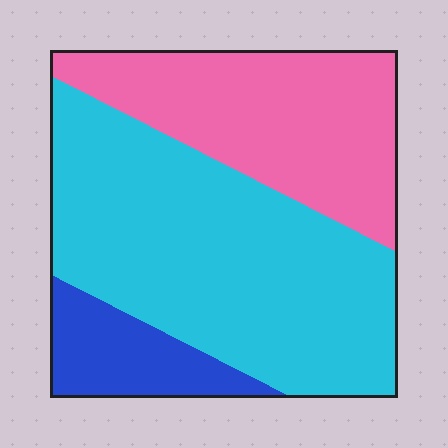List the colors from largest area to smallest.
From largest to smallest: cyan, pink, blue.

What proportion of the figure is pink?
Pink takes up about one third (1/3) of the figure.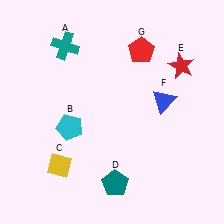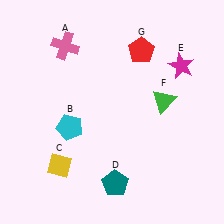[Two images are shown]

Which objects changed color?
A changed from teal to pink. E changed from red to magenta. F changed from blue to green.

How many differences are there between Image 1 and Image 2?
There are 3 differences between the two images.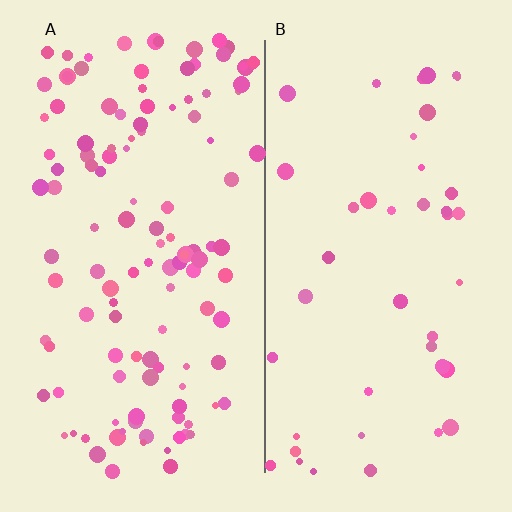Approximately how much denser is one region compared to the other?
Approximately 2.8× — region A over region B.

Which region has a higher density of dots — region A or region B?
A (the left).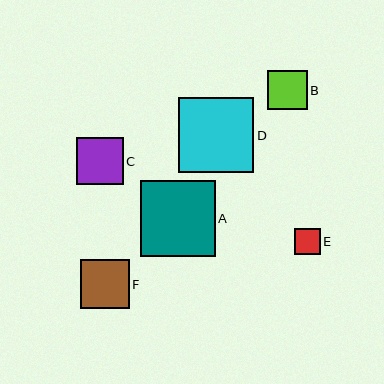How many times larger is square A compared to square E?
Square A is approximately 2.9 times the size of square E.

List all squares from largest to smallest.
From largest to smallest: D, A, F, C, B, E.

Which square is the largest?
Square D is the largest with a size of approximately 76 pixels.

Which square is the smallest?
Square E is the smallest with a size of approximately 26 pixels.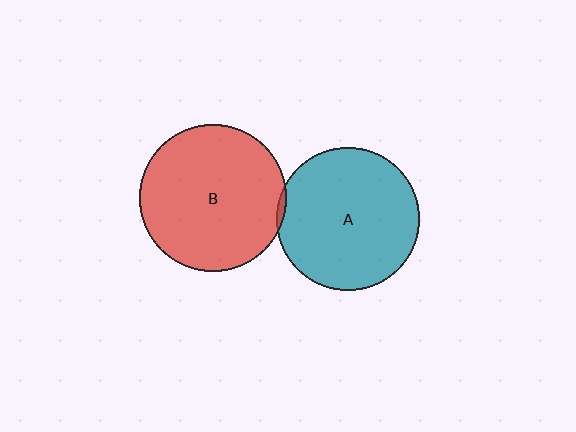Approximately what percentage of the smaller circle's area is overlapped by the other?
Approximately 5%.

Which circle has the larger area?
Circle B (red).